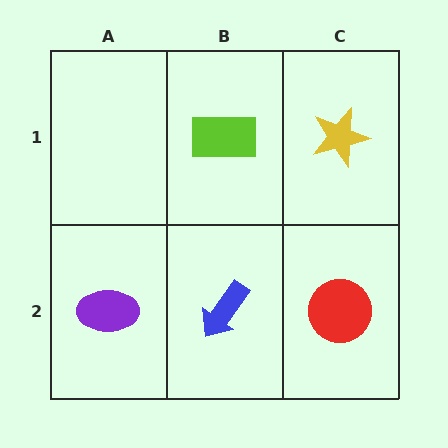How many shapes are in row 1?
2 shapes.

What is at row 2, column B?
A blue arrow.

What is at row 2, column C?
A red circle.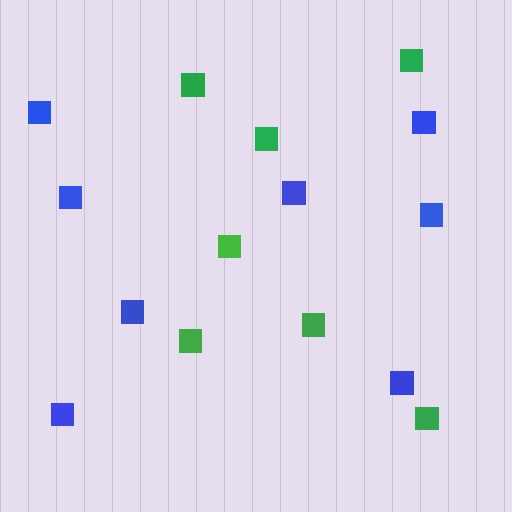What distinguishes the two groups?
There are 2 groups: one group of green squares (7) and one group of blue squares (8).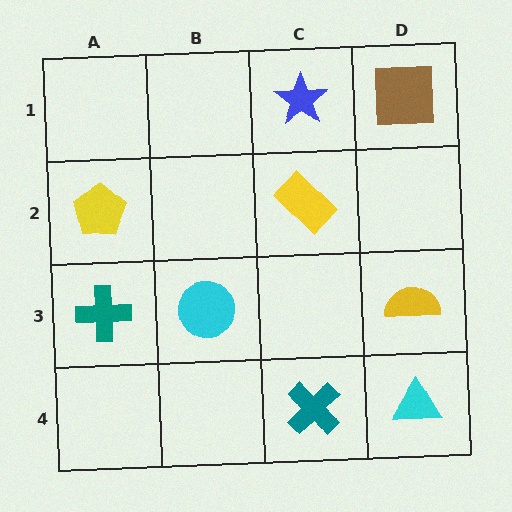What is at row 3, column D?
A yellow semicircle.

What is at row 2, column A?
A yellow pentagon.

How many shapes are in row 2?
2 shapes.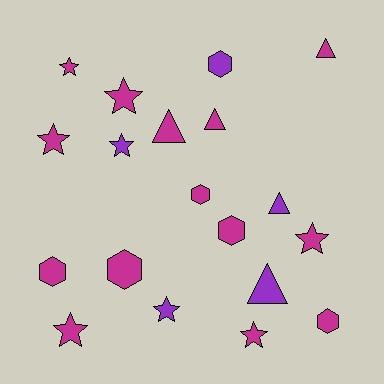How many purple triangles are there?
There are 2 purple triangles.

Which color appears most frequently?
Magenta, with 14 objects.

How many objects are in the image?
There are 19 objects.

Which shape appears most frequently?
Star, with 8 objects.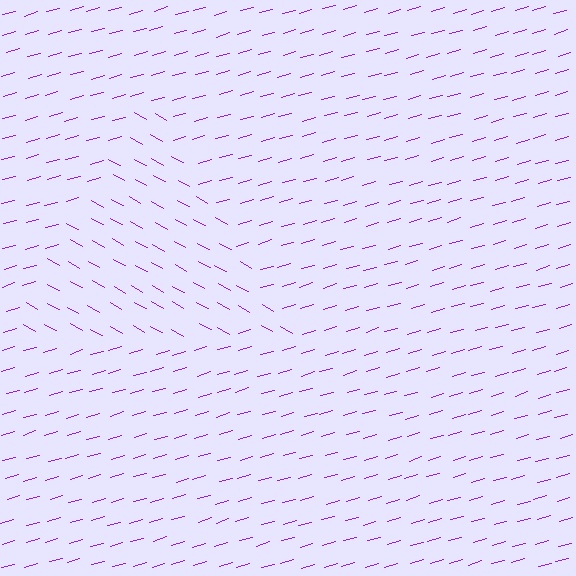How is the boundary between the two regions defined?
The boundary is defined purely by a change in line orientation (approximately 45 degrees difference). All lines are the same color and thickness.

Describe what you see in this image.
The image is filled with small purple line segments. A triangle region in the image has lines oriented differently from the surrounding lines, creating a visible texture boundary.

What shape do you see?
I see a triangle.